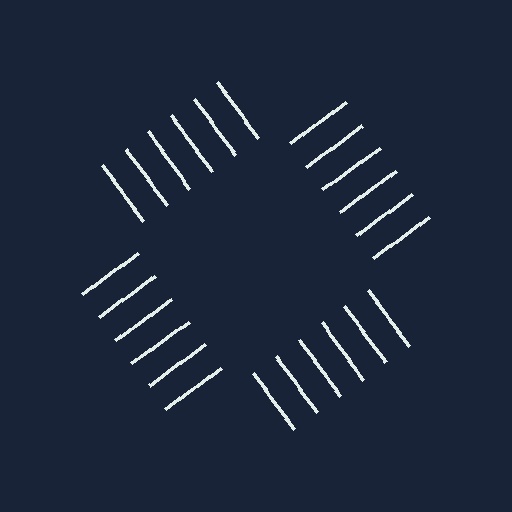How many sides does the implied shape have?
4 sides — the line-ends trace a square.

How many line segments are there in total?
24 — 6 along each of the 4 edges.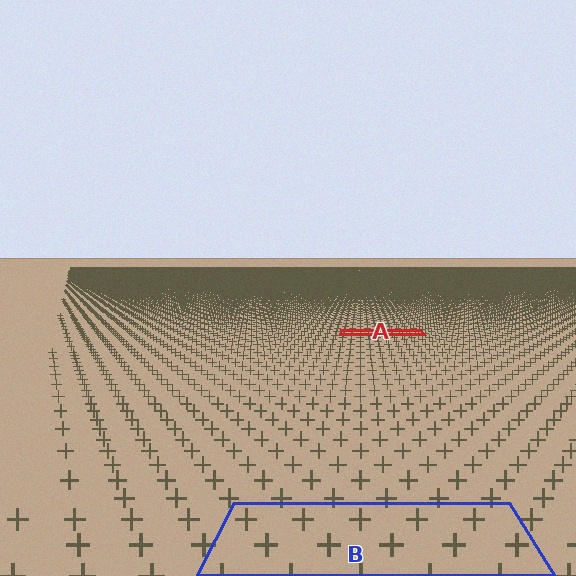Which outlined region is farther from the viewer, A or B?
Region A is farther from the viewer — the texture elements inside it appear smaller and more densely packed.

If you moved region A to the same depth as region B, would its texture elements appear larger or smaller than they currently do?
They would appear larger. At a closer depth, the same texture elements are projected at a bigger on-screen size.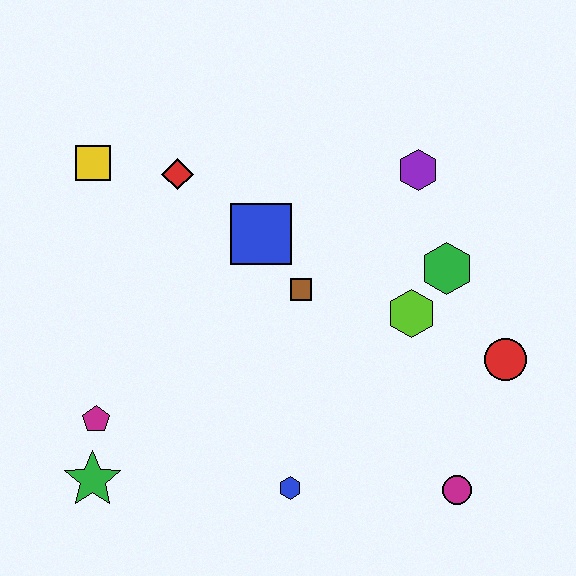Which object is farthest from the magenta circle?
The yellow square is farthest from the magenta circle.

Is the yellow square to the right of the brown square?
No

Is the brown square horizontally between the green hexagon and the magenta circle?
No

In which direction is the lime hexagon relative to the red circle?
The lime hexagon is to the left of the red circle.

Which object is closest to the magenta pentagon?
The green star is closest to the magenta pentagon.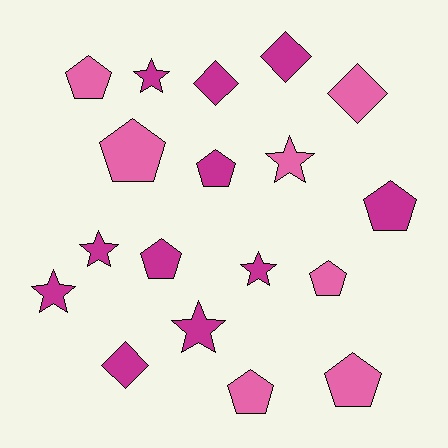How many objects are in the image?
There are 18 objects.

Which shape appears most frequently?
Pentagon, with 8 objects.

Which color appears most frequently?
Magenta, with 11 objects.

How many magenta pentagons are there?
There are 3 magenta pentagons.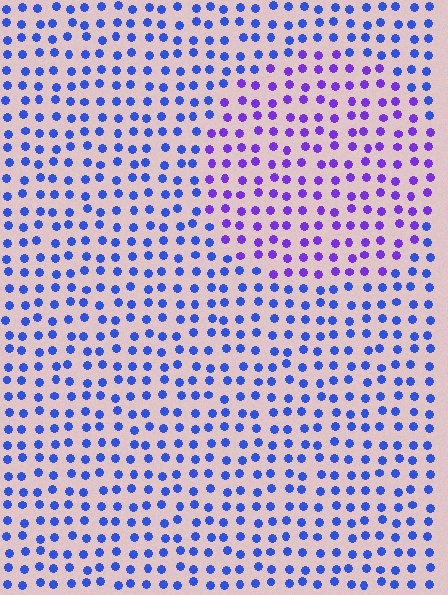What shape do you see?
I see a circle.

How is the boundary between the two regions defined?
The boundary is defined purely by a slight shift in hue (about 37 degrees). Spacing, size, and orientation are identical on both sides.